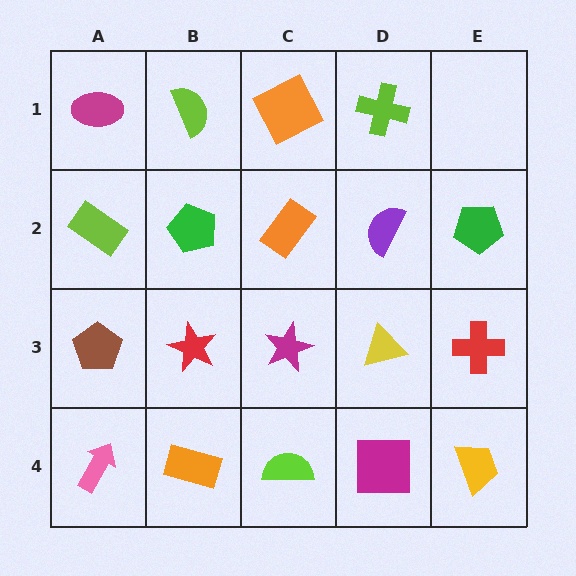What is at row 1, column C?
An orange square.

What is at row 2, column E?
A green pentagon.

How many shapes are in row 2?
5 shapes.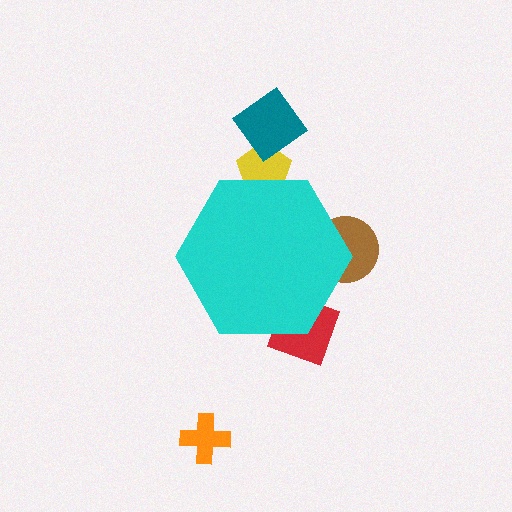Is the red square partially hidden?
Yes, the red square is partially hidden behind the cyan hexagon.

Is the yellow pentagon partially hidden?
Yes, the yellow pentagon is partially hidden behind the cyan hexagon.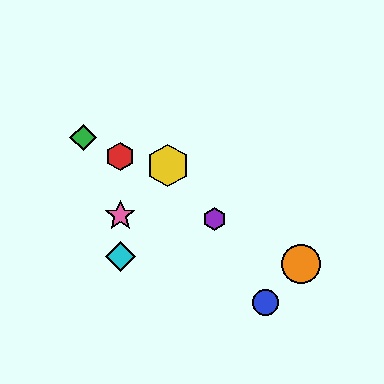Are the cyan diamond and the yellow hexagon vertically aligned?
No, the cyan diamond is at x≈120 and the yellow hexagon is at x≈168.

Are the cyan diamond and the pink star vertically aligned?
Yes, both are at x≈120.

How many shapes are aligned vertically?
3 shapes (the red hexagon, the cyan diamond, the pink star) are aligned vertically.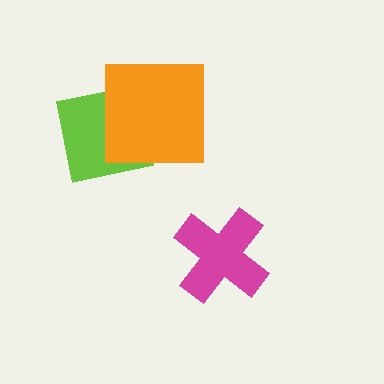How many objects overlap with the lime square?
1 object overlaps with the lime square.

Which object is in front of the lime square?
The orange square is in front of the lime square.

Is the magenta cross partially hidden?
No, no other shape covers it.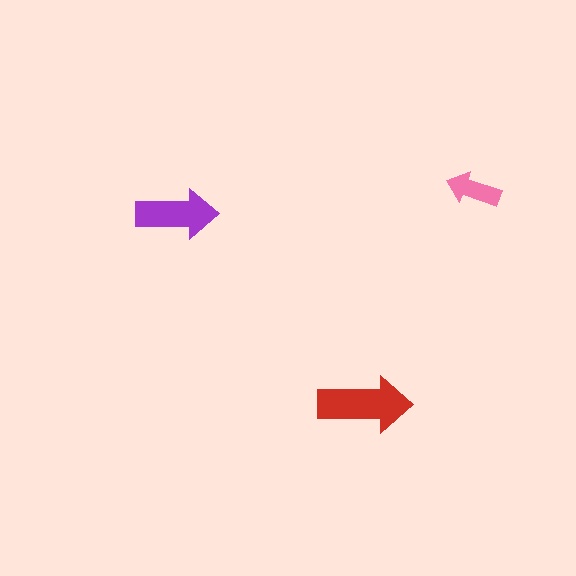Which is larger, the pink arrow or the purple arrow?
The purple one.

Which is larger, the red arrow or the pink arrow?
The red one.